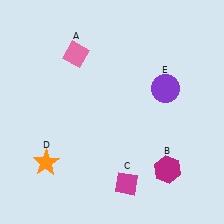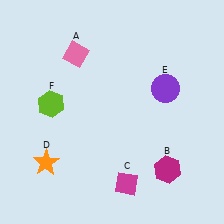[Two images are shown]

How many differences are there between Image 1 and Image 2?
There is 1 difference between the two images.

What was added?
A lime hexagon (F) was added in Image 2.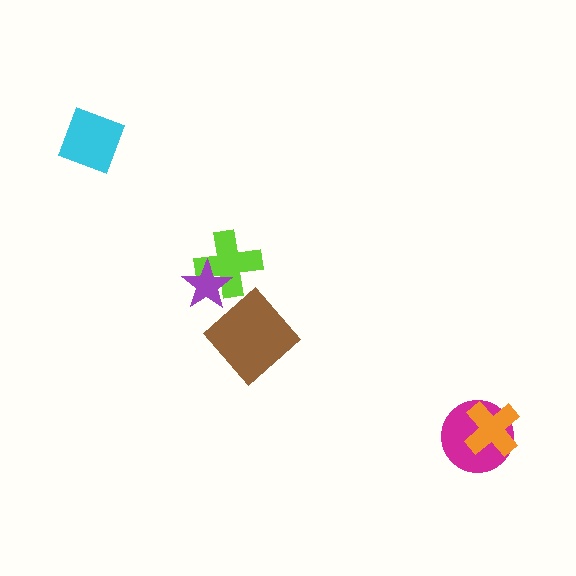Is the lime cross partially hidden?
Yes, it is partially covered by another shape.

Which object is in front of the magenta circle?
The orange cross is in front of the magenta circle.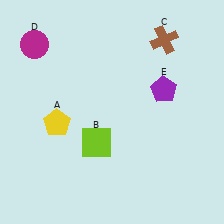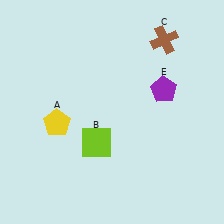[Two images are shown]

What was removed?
The magenta circle (D) was removed in Image 2.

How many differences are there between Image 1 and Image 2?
There is 1 difference between the two images.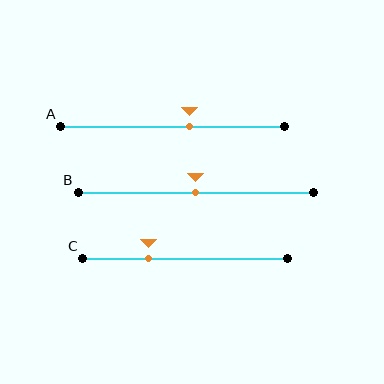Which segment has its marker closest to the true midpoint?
Segment B has its marker closest to the true midpoint.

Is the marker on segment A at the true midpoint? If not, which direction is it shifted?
No, the marker on segment A is shifted to the right by about 7% of the segment length.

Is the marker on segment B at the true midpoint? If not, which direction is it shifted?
Yes, the marker on segment B is at the true midpoint.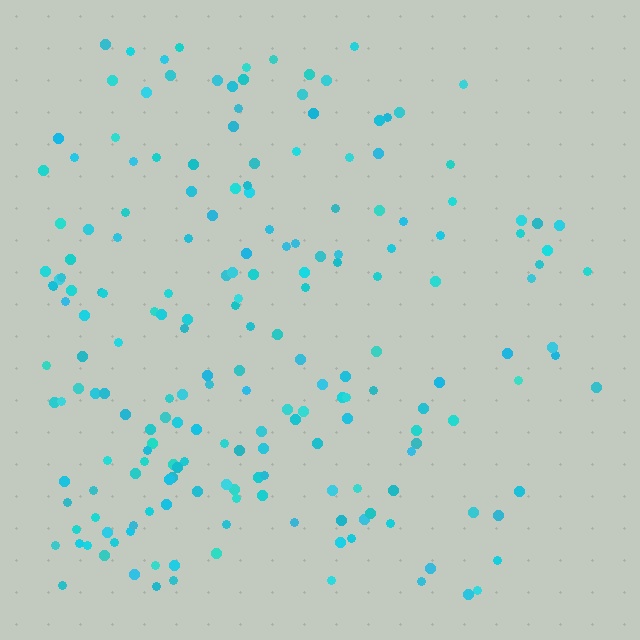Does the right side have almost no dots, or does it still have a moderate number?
Still a moderate number, just noticeably fewer than the left.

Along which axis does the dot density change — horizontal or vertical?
Horizontal.